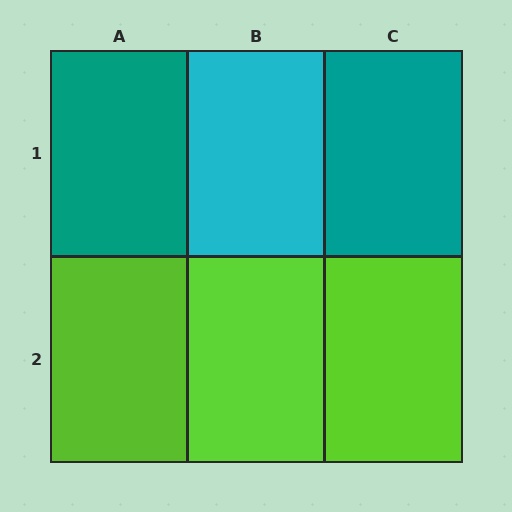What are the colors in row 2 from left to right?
Lime, lime, lime.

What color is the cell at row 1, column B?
Cyan.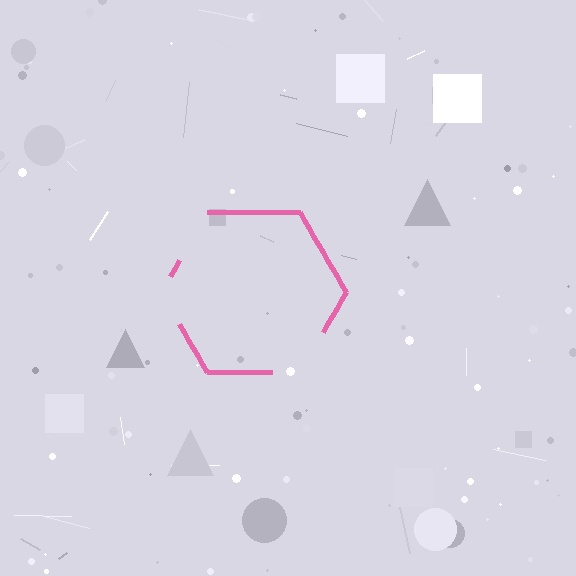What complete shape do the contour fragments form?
The contour fragments form a hexagon.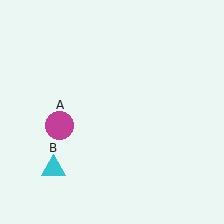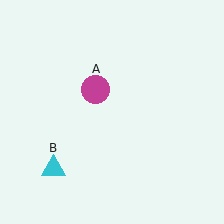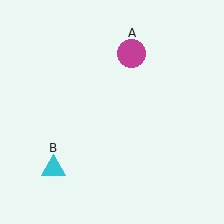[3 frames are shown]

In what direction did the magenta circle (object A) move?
The magenta circle (object A) moved up and to the right.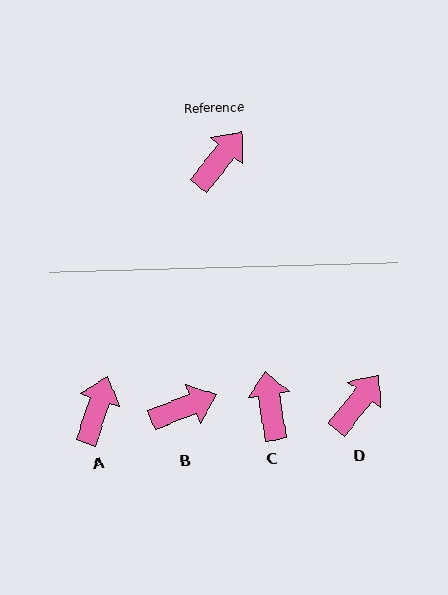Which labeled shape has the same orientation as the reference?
D.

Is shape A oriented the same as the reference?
No, it is off by about 20 degrees.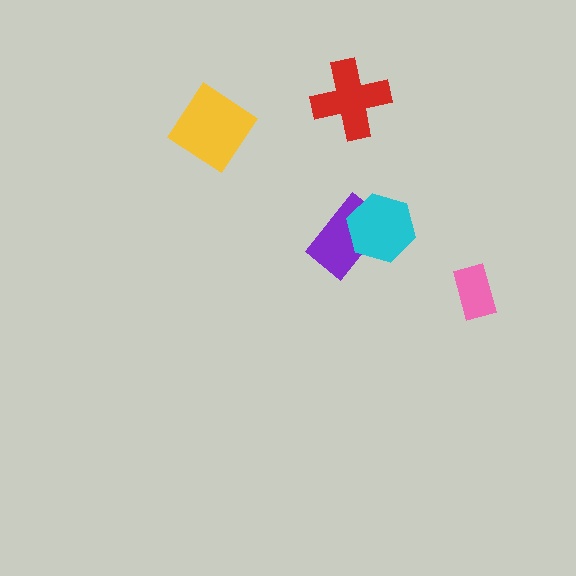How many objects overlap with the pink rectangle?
0 objects overlap with the pink rectangle.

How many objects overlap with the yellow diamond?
0 objects overlap with the yellow diamond.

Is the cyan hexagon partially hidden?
No, no other shape covers it.